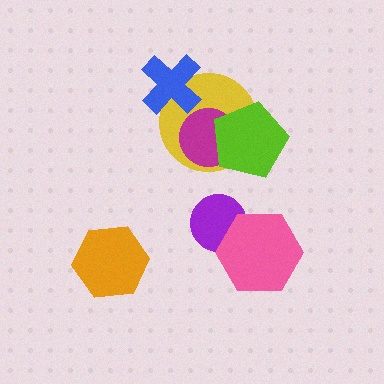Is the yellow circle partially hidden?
Yes, it is partially covered by another shape.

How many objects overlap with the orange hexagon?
0 objects overlap with the orange hexagon.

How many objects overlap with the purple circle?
1 object overlaps with the purple circle.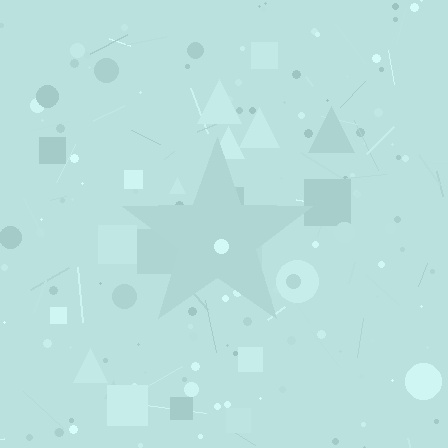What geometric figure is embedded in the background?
A star is embedded in the background.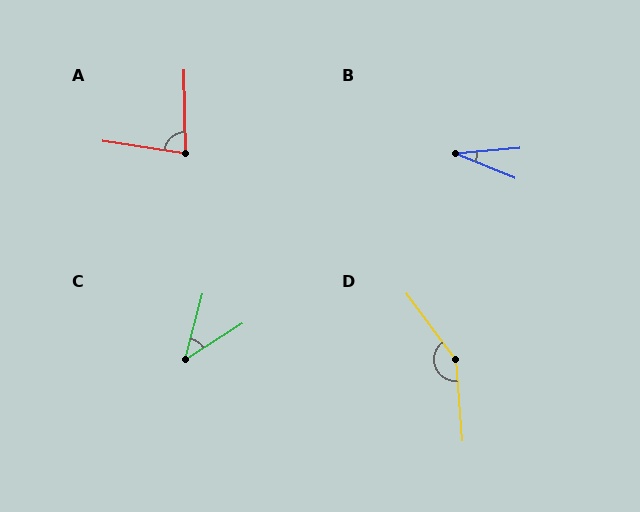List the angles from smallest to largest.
B (28°), C (43°), A (80°), D (148°).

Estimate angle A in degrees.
Approximately 80 degrees.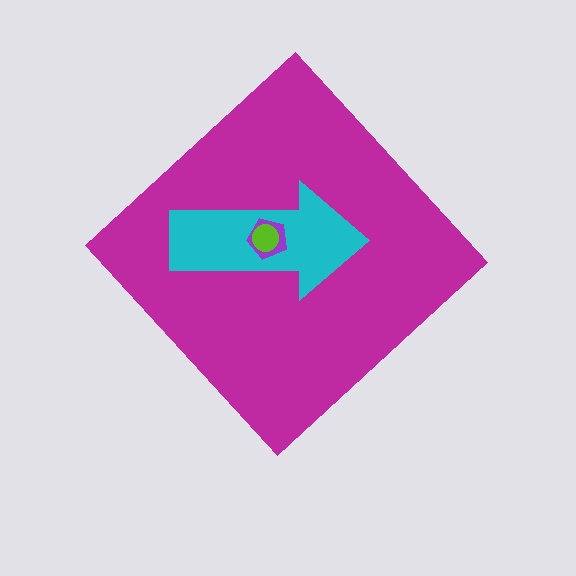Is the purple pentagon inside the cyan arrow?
Yes.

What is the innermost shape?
The lime circle.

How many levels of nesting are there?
4.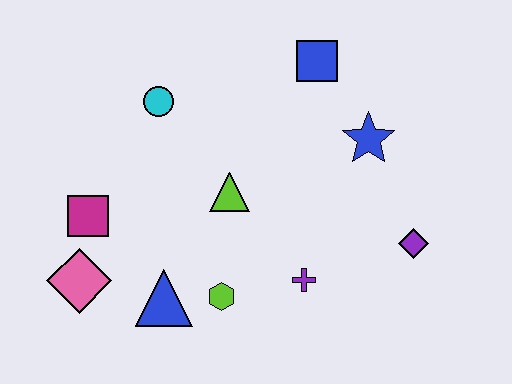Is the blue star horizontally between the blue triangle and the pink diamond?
No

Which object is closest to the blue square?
The blue star is closest to the blue square.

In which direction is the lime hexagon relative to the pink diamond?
The lime hexagon is to the right of the pink diamond.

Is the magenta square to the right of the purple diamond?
No